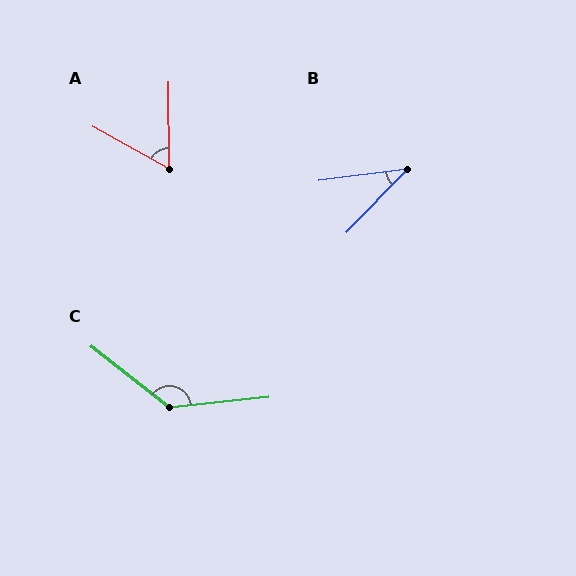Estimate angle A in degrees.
Approximately 61 degrees.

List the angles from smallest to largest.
B (38°), A (61°), C (136°).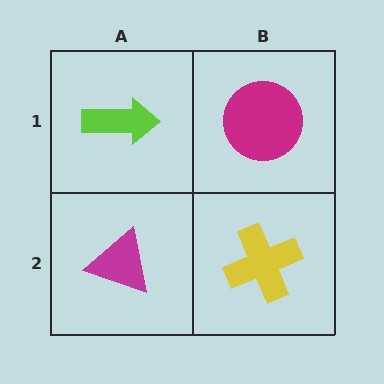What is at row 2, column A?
A magenta triangle.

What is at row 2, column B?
A yellow cross.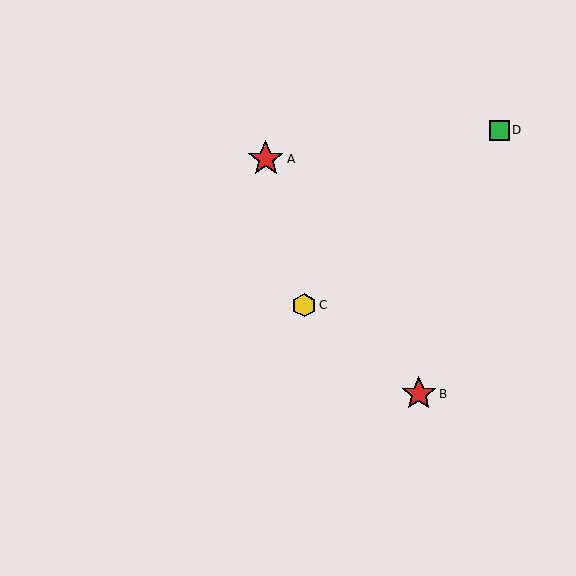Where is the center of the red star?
The center of the red star is at (419, 394).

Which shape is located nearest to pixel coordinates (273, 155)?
The red star (labeled A) at (266, 159) is nearest to that location.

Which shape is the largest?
The red star (labeled A) is the largest.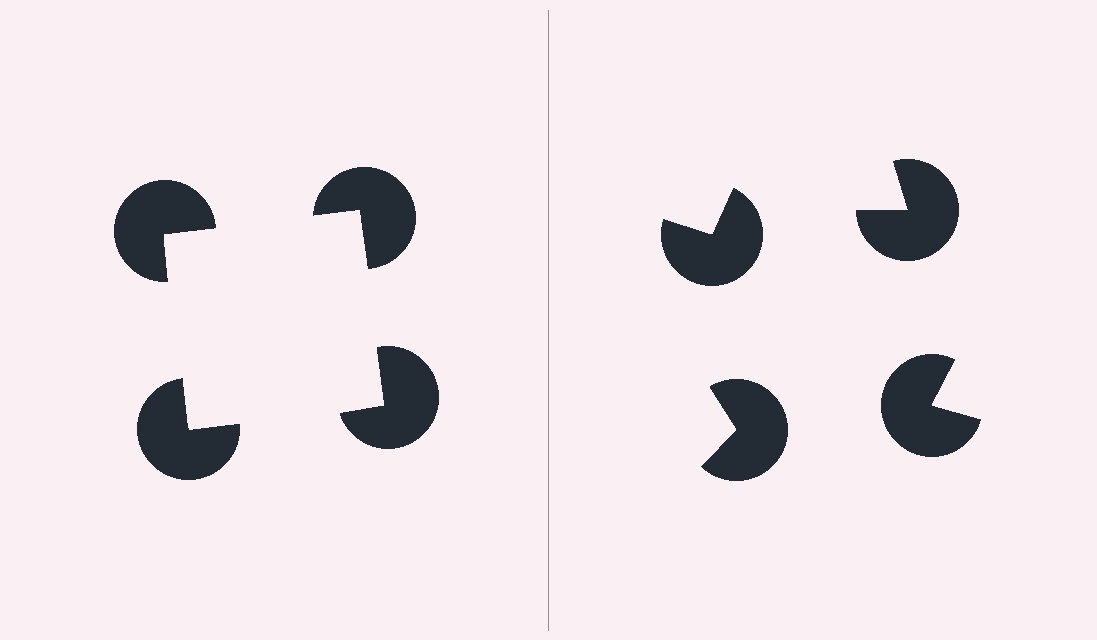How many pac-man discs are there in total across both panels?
8 — 4 on each side.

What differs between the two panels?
The pac-man discs are positioned identically on both sides; only the wedge orientations differ. On the left they align to a square; on the right they are misaligned.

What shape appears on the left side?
An illusory square.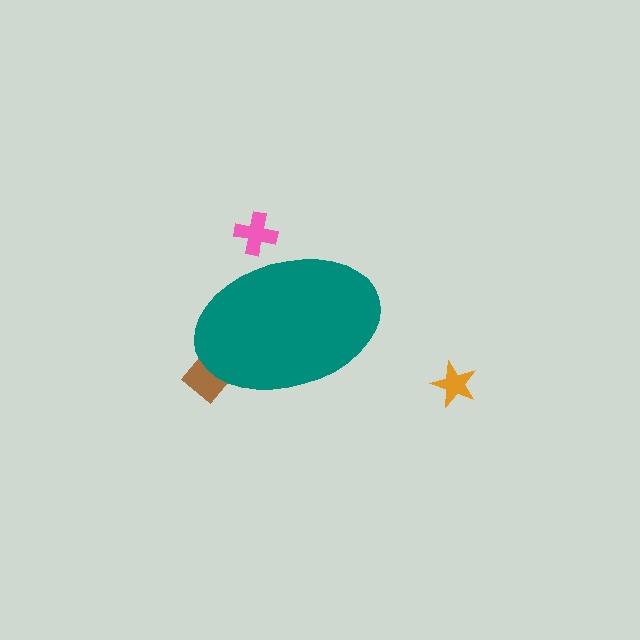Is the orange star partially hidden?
No, the orange star is fully visible.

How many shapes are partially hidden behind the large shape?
2 shapes are partially hidden.